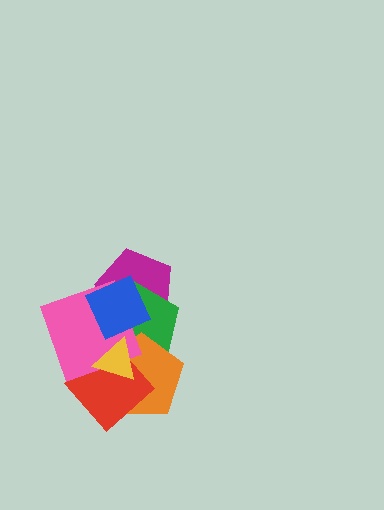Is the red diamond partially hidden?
Yes, it is partially covered by another shape.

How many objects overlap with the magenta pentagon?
3 objects overlap with the magenta pentagon.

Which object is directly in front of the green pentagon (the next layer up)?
The orange pentagon is directly in front of the green pentagon.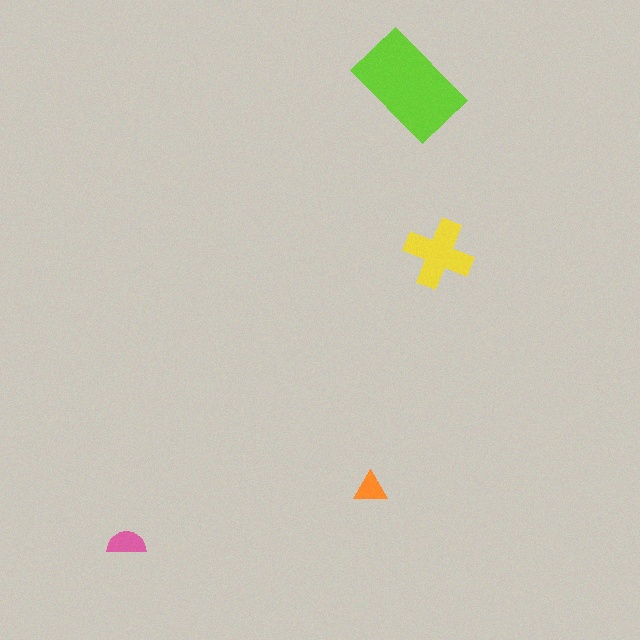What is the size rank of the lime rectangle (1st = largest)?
1st.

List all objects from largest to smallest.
The lime rectangle, the yellow cross, the pink semicircle, the orange triangle.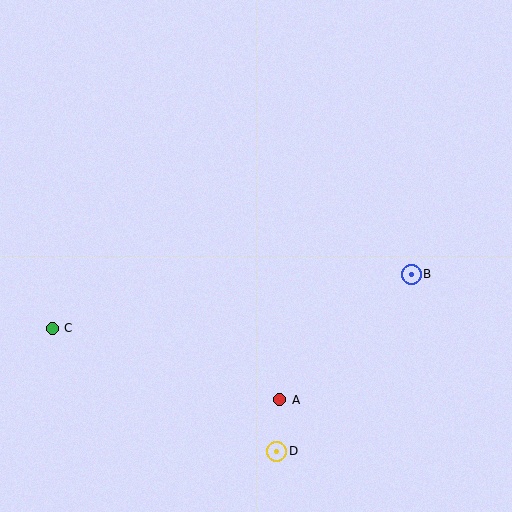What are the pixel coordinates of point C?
Point C is at (52, 329).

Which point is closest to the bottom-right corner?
Point D is closest to the bottom-right corner.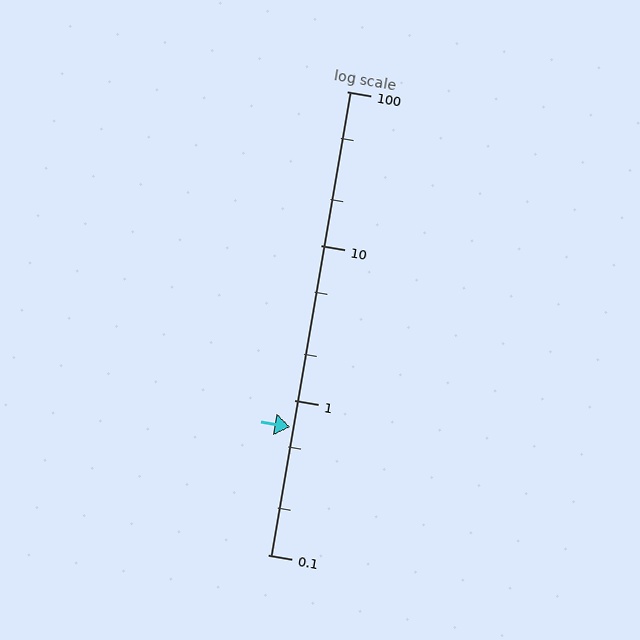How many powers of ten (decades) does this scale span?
The scale spans 3 decades, from 0.1 to 100.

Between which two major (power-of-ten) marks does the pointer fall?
The pointer is between 0.1 and 1.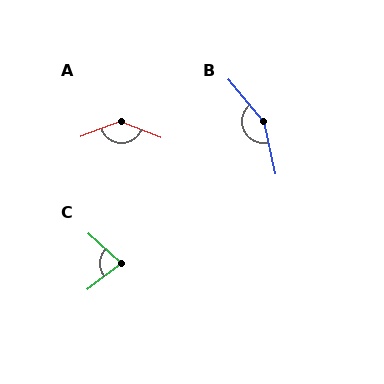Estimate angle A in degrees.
Approximately 138 degrees.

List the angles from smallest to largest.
C (79°), A (138°), B (152°).